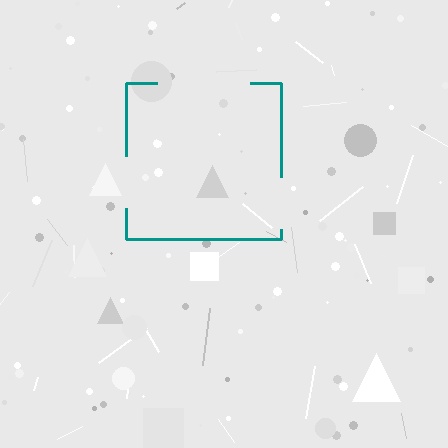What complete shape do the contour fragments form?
The contour fragments form a square.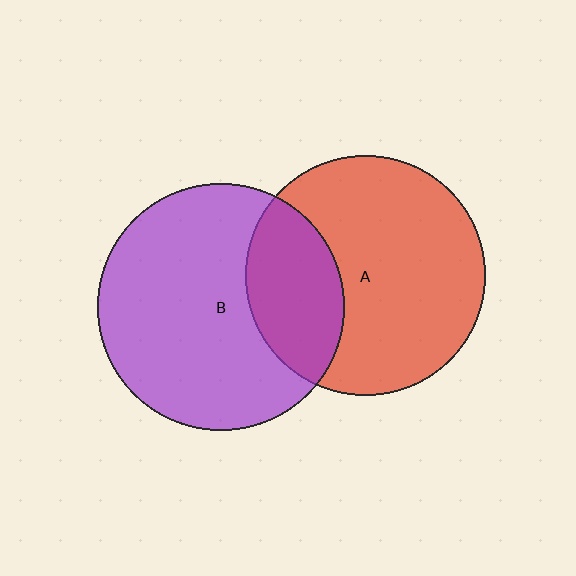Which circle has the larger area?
Circle B (purple).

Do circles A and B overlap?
Yes.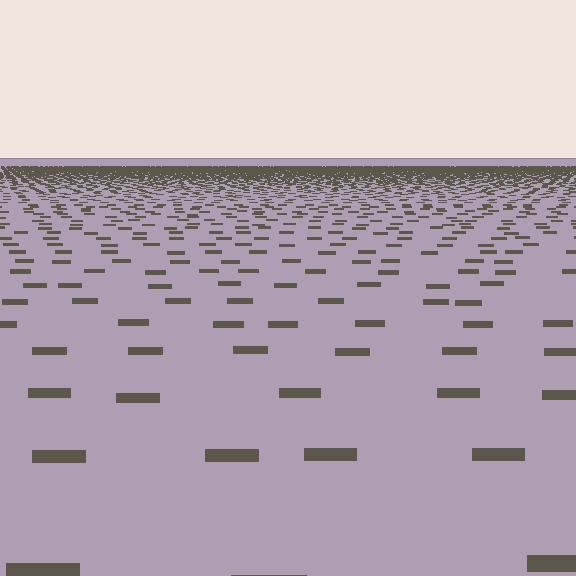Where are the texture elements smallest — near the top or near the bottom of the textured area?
Near the top.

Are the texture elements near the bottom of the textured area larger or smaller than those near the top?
Larger. Near the bottom, elements are closer to the viewer and appear at a bigger on-screen size.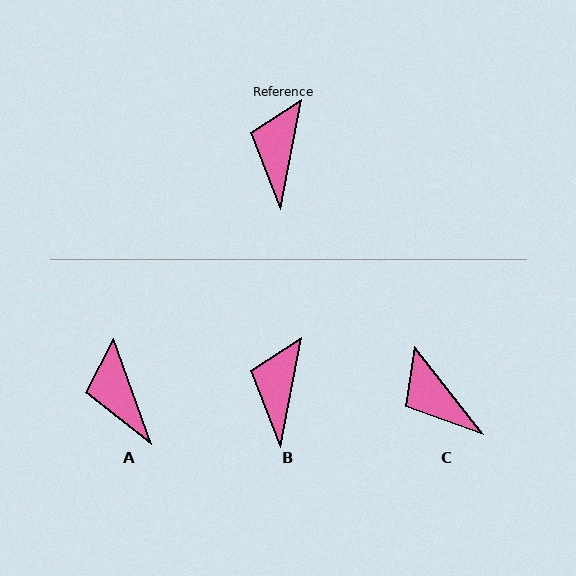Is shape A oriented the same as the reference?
No, it is off by about 31 degrees.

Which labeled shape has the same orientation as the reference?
B.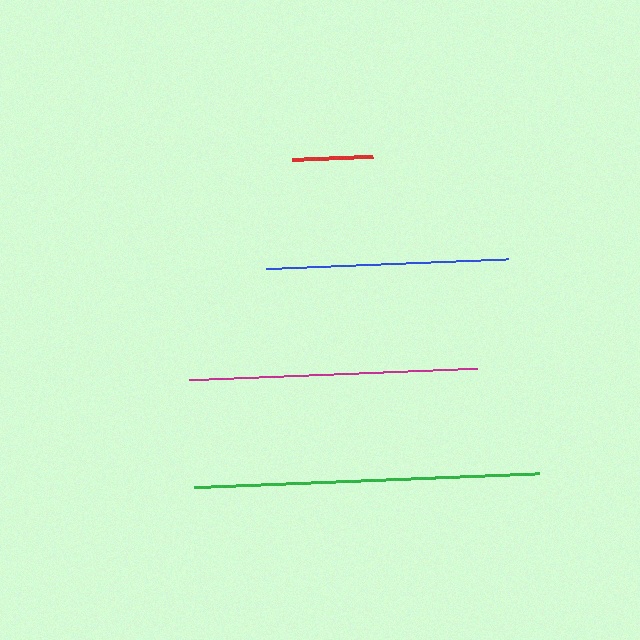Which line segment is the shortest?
The red line is the shortest at approximately 82 pixels.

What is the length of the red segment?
The red segment is approximately 82 pixels long.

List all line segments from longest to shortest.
From longest to shortest: green, magenta, blue, red.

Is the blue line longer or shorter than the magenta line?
The magenta line is longer than the blue line.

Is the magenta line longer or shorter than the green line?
The green line is longer than the magenta line.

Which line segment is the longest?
The green line is the longest at approximately 345 pixels.